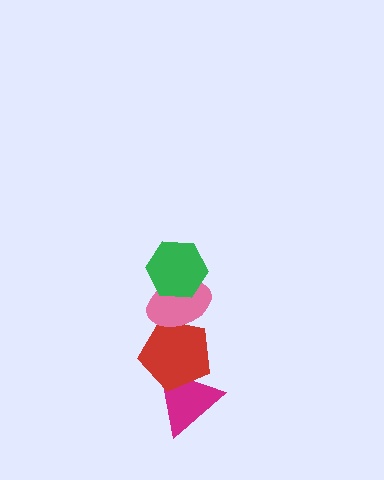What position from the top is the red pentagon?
The red pentagon is 3rd from the top.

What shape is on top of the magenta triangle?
The red pentagon is on top of the magenta triangle.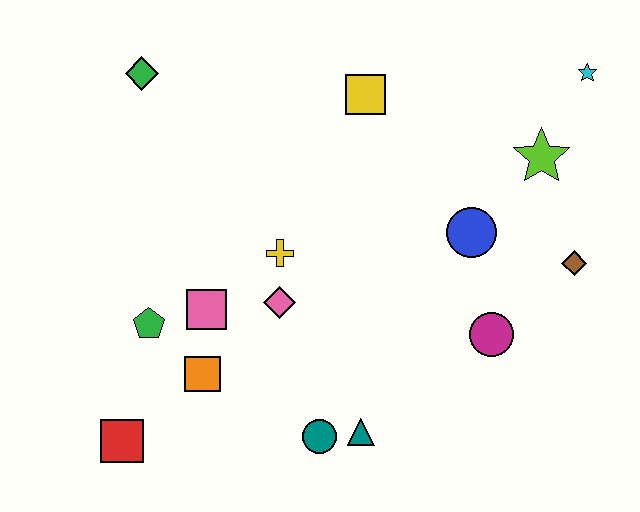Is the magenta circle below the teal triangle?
No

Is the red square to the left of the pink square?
Yes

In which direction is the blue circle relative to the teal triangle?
The blue circle is above the teal triangle.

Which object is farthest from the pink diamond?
The cyan star is farthest from the pink diamond.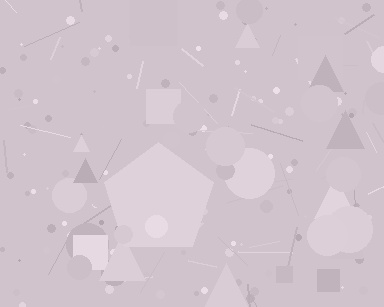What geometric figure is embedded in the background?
A pentagon is embedded in the background.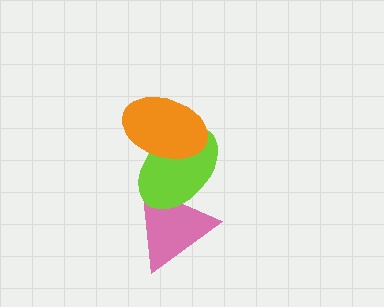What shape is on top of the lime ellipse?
The orange ellipse is on top of the lime ellipse.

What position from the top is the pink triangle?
The pink triangle is 3rd from the top.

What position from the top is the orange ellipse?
The orange ellipse is 1st from the top.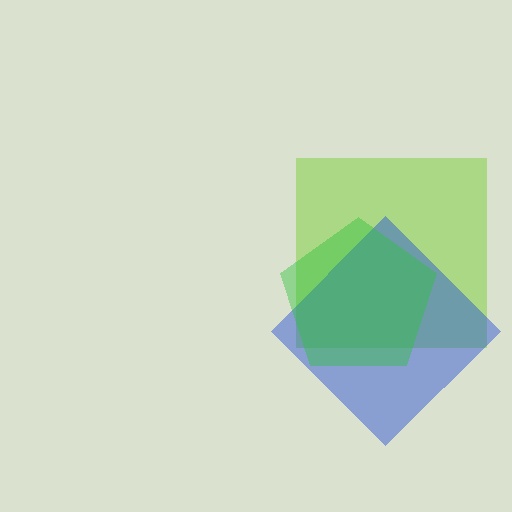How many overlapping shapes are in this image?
There are 3 overlapping shapes in the image.